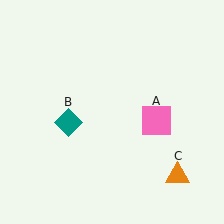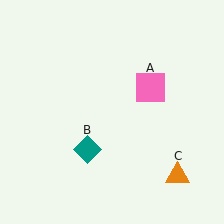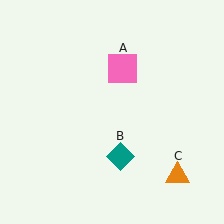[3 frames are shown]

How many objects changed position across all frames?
2 objects changed position: pink square (object A), teal diamond (object B).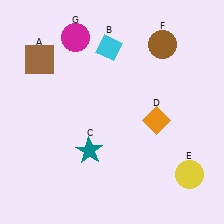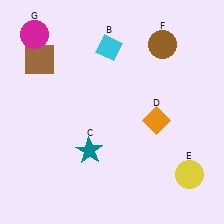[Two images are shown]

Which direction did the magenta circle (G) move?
The magenta circle (G) moved left.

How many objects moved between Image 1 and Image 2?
1 object moved between the two images.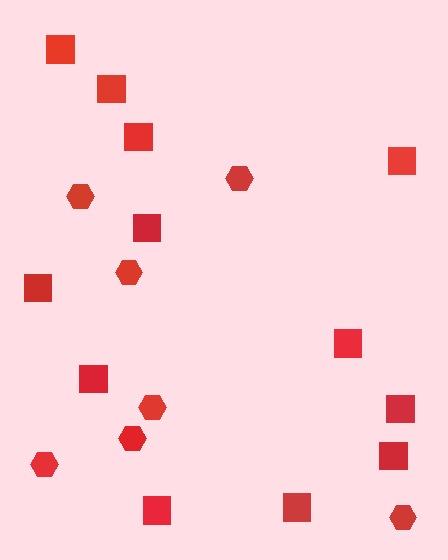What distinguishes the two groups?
There are 2 groups: one group of squares (12) and one group of hexagons (7).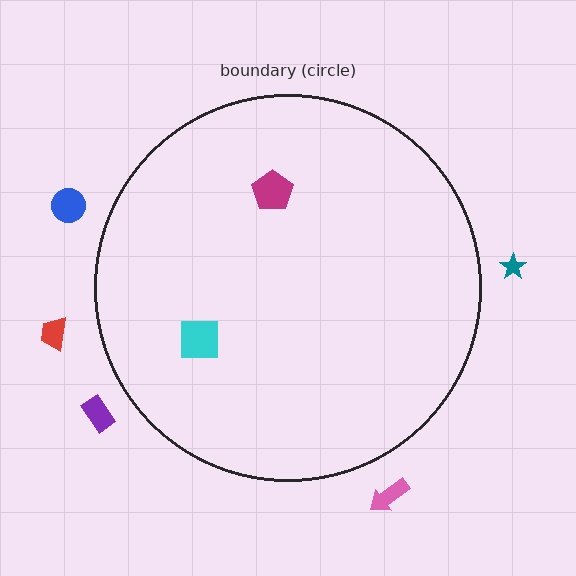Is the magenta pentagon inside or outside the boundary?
Inside.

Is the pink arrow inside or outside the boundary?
Outside.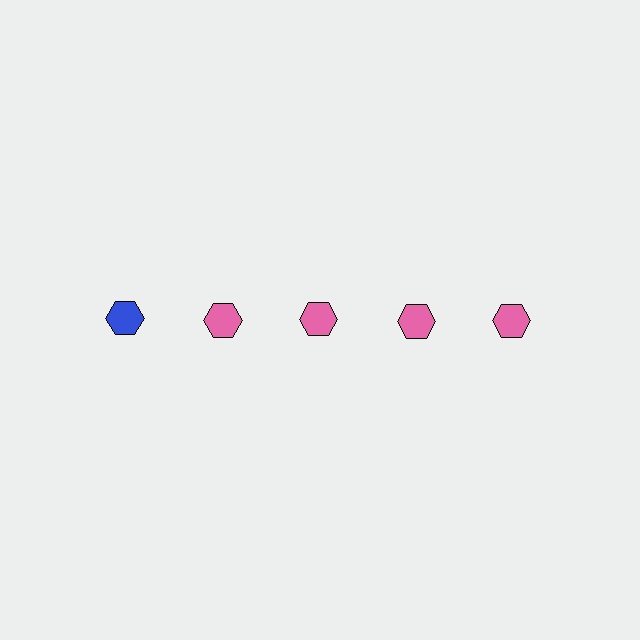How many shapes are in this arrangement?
There are 5 shapes arranged in a grid pattern.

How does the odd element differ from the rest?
It has a different color: blue instead of pink.